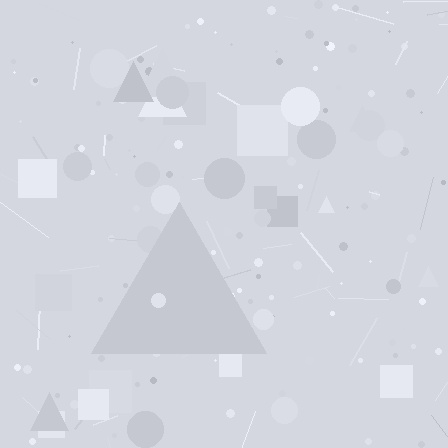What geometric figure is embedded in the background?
A triangle is embedded in the background.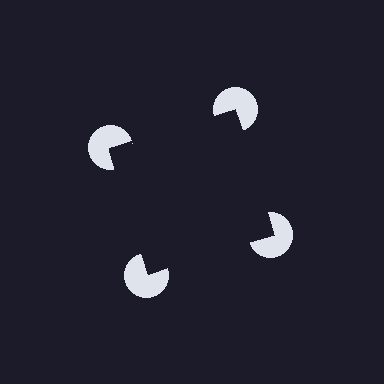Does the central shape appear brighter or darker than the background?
It typically appears slightly darker than the background, even though no actual brightness change is drawn.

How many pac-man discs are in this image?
There are 4 — one at each vertex of the illusory square.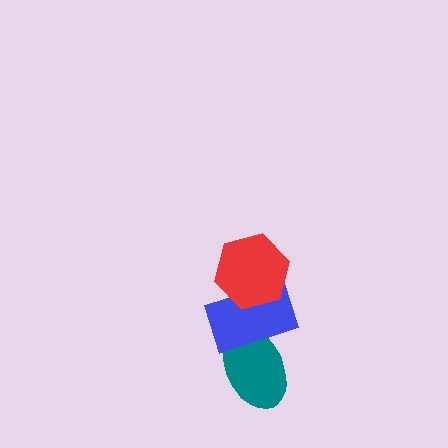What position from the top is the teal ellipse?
The teal ellipse is 3rd from the top.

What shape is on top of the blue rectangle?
The red hexagon is on top of the blue rectangle.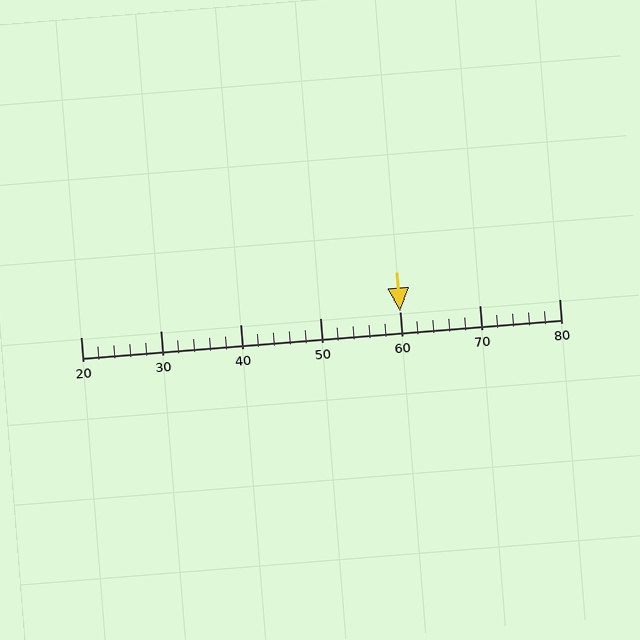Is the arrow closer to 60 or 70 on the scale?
The arrow is closer to 60.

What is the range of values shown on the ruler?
The ruler shows values from 20 to 80.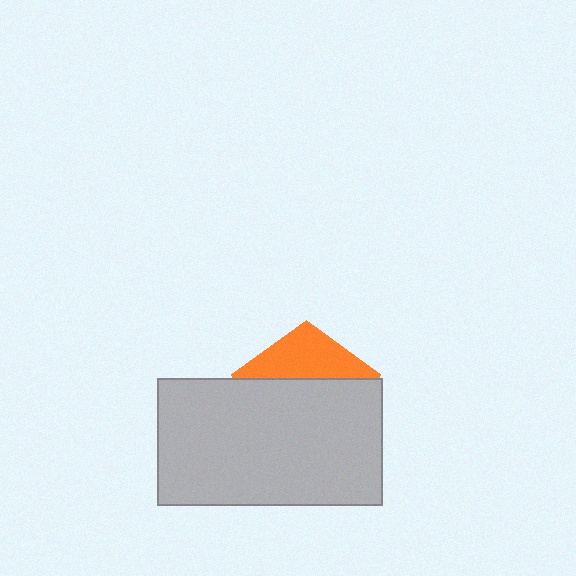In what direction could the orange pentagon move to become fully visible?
The orange pentagon could move up. That would shift it out from behind the light gray rectangle entirely.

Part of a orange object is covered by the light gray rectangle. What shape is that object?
It is a pentagon.